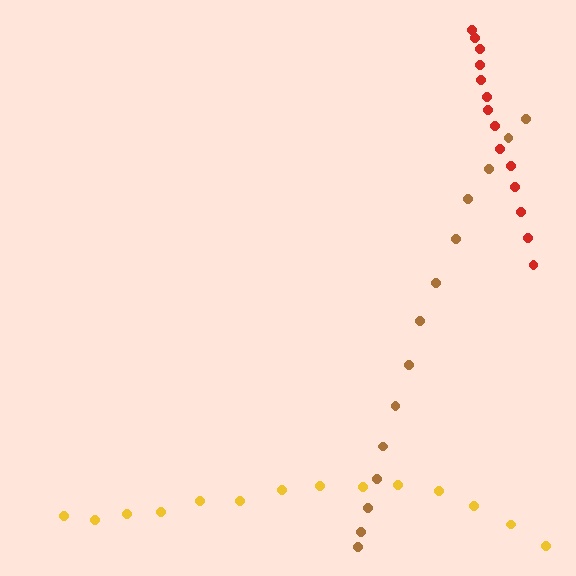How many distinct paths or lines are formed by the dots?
There are 3 distinct paths.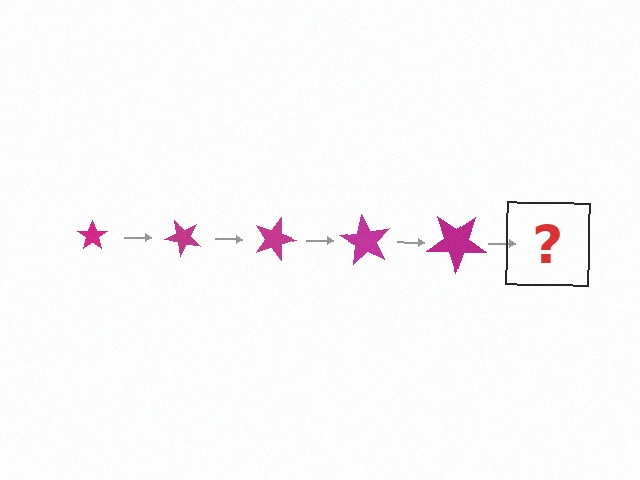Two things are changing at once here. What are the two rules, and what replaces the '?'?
The two rules are that the star grows larger each step and it rotates 45 degrees each step. The '?' should be a star, larger than the previous one and rotated 225 degrees from the start.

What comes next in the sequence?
The next element should be a star, larger than the previous one and rotated 225 degrees from the start.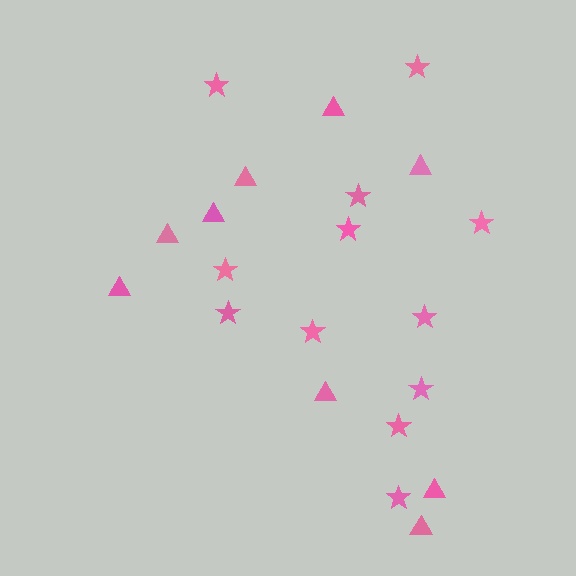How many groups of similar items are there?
There are 2 groups: one group of stars (12) and one group of triangles (9).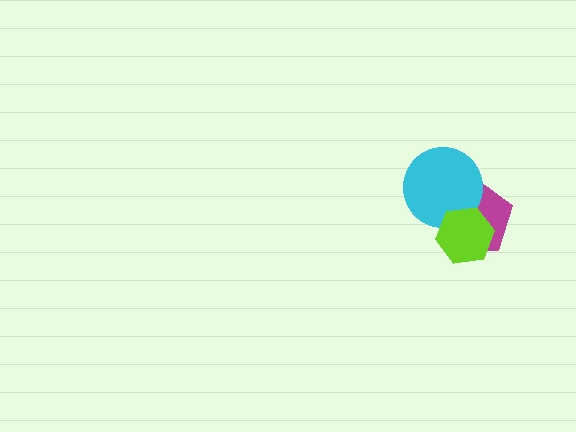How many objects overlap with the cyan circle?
2 objects overlap with the cyan circle.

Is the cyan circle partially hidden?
Yes, it is partially covered by another shape.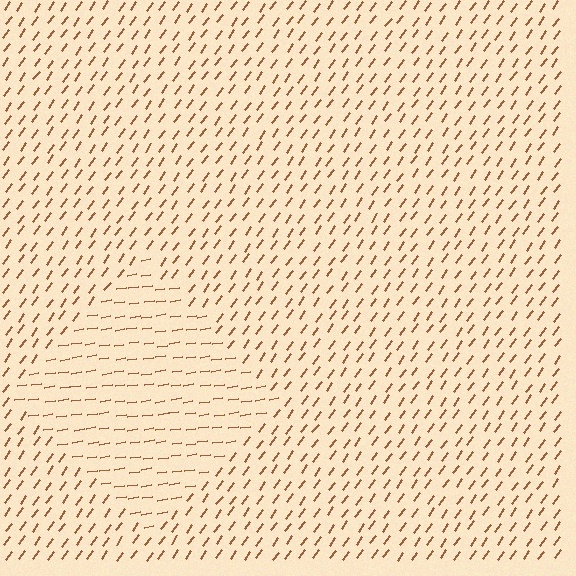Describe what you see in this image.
The image is filled with small brown line segments. A diamond region in the image has lines oriented differently from the surrounding lines, creating a visible texture boundary.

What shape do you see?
I see a diamond.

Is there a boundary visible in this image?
Yes, there is a texture boundary formed by a change in line orientation.